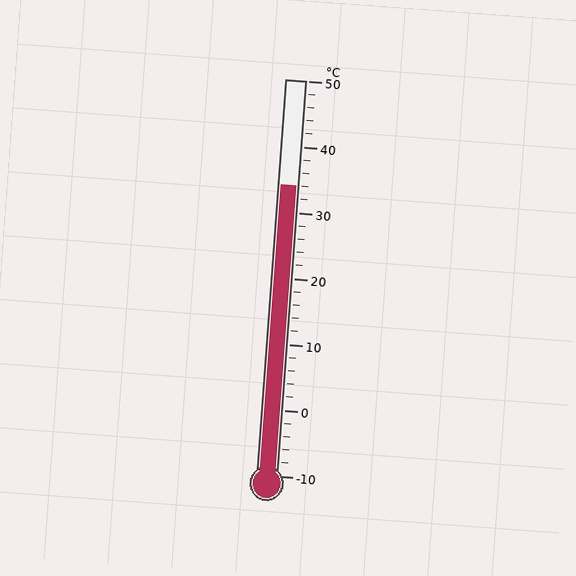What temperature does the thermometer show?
The thermometer shows approximately 34°C.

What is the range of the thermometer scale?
The thermometer scale ranges from -10°C to 50°C.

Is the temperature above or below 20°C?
The temperature is above 20°C.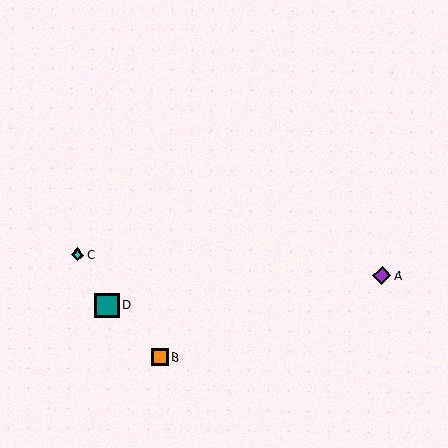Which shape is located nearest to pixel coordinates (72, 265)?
The cyan diamond (labeled C) at (77, 255) is nearest to that location.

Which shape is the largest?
The teal square (labeled D) is the largest.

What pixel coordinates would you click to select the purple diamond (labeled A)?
Click at (382, 275) to select the purple diamond A.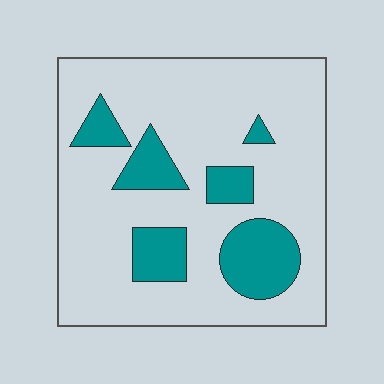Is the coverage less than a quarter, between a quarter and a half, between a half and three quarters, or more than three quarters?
Less than a quarter.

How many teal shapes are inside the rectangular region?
6.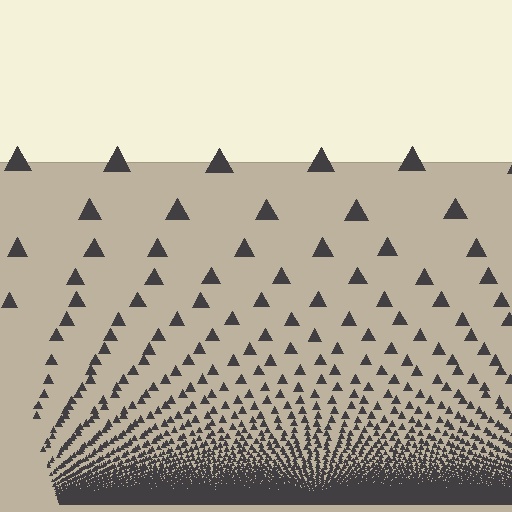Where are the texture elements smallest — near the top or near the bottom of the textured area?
Near the bottom.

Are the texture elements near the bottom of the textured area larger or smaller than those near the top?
Smaller. The gradient is inverted — elements near the bottom are smaller and denser.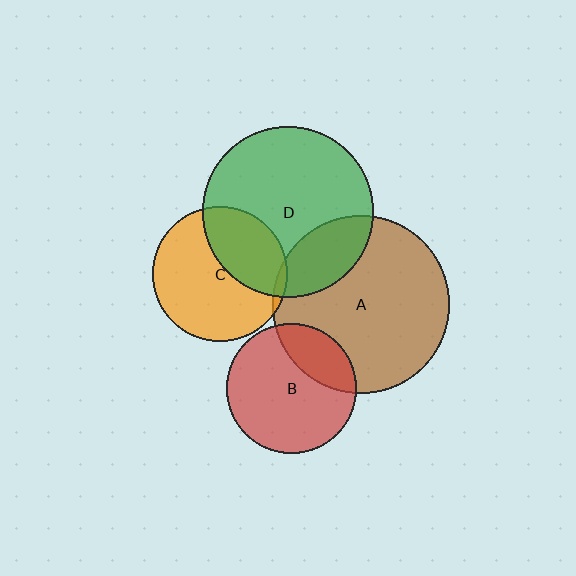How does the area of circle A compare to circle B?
Approximately 1.9 times.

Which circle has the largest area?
Circle A (brown).